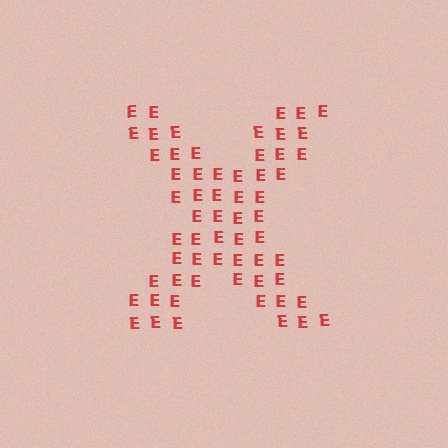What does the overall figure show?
The overall figure shows the letter X.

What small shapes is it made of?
It is made of small letter E's.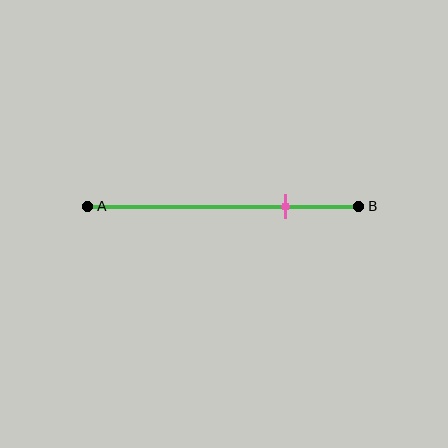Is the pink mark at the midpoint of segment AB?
No, the mark is at about 75% from A, not at the 50% midpoint.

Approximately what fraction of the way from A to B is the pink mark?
The pink mark is approximately 75% of the way from A to B.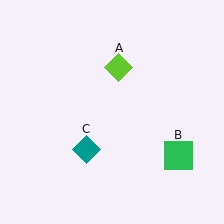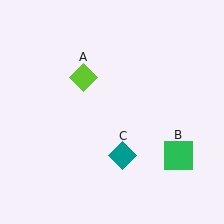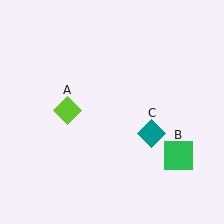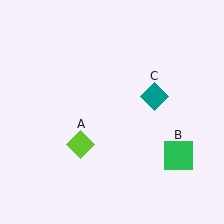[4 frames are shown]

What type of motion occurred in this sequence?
The lime diamond (object A), teal diamond (object C) rotated counterclockwise around the center of the scene.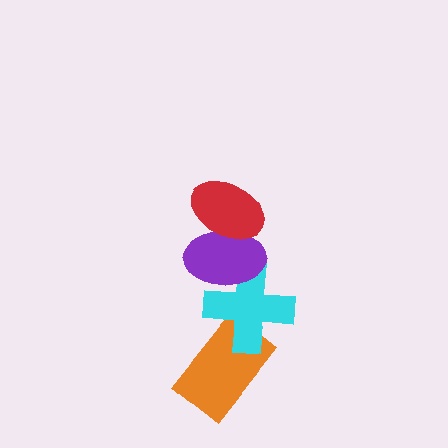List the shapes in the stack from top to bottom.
From top to bottom: the red ellipse, the purple ellipse, the cyan cross, the orange rectangle.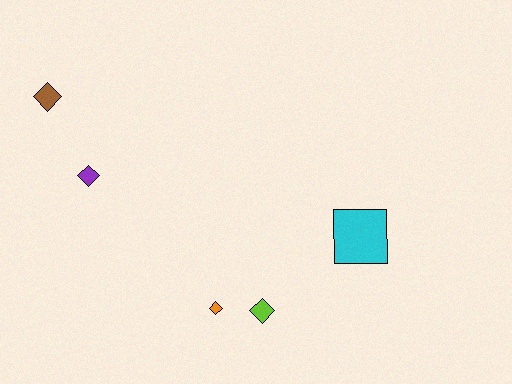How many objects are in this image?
There are 5 objects.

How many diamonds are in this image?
There are 4 diamonds.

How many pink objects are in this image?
There are no pink objects.